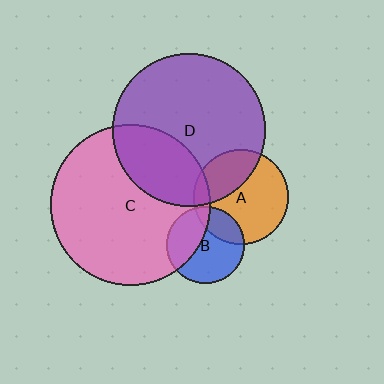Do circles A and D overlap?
Yes.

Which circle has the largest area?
Circle C (pink).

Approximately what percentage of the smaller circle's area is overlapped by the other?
Approximately 35%.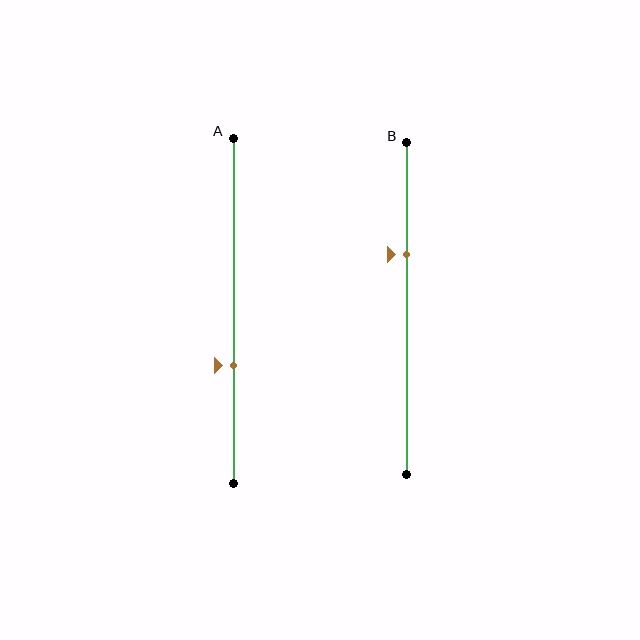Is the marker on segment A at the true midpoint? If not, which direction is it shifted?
No, the marker on segment A is shifted downward by about 16% of the segment length.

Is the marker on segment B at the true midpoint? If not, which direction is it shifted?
No, the marker on segment B is shifted upward by about 16% of the segment length.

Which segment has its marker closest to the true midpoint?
Segment A has its marker closest to the true midpoint.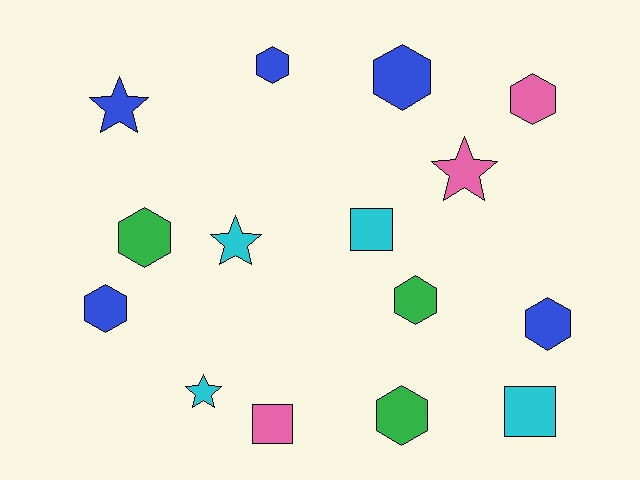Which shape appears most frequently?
Hexagon, with 8 objects.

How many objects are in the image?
There are 15 objects.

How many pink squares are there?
There is 1 pink square.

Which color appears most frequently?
Blue, with 5 objects.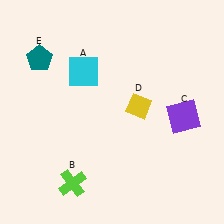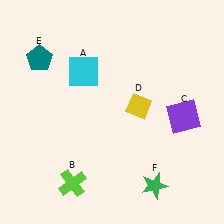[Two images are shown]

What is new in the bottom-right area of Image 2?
A green star (F) was added in the bottom-right area of Image 2.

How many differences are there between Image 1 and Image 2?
There is 1 difference between the two images.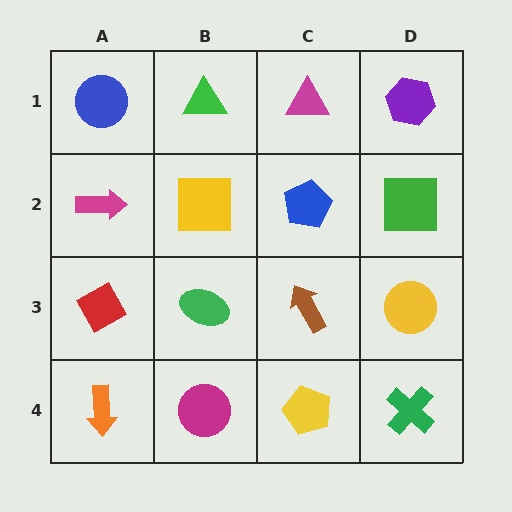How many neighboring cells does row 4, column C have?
3.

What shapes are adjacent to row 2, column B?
A green triangle (row 1, column B), a green ellipse (row 3, column B), a magenta arrow (row 2, column A), a blue pentagon (row 2, column C).